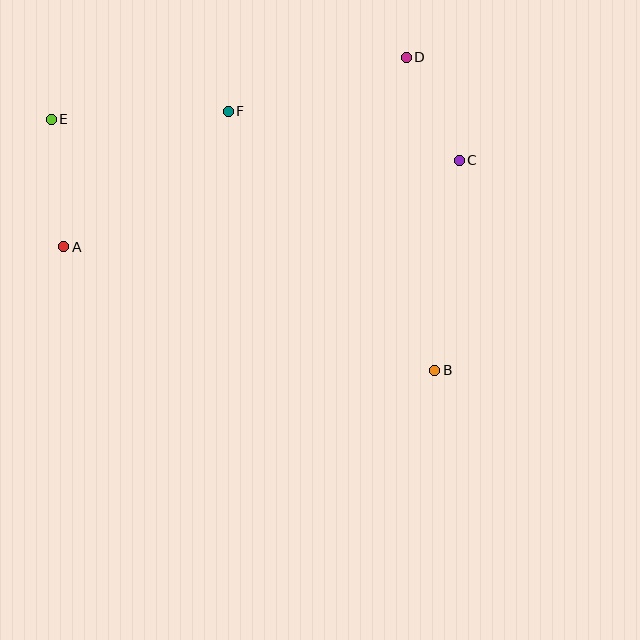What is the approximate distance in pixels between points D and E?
The distance between D and E is approximately 360 pixels.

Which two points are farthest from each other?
Points B and E are farthest from each other.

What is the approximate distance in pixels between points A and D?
The distance between A and D is approximately 391 pixels.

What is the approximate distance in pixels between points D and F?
The distance between D and F is approximately 186 pixels.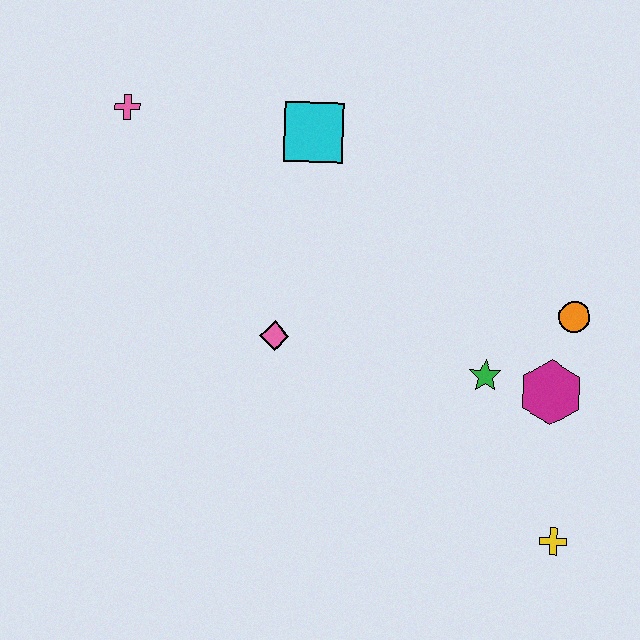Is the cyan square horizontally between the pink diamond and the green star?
Yes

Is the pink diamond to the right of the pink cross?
Yes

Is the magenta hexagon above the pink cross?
No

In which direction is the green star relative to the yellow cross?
The green star is above the yellow cross.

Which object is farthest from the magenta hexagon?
The pink cross is farthest from the magenta hexagon.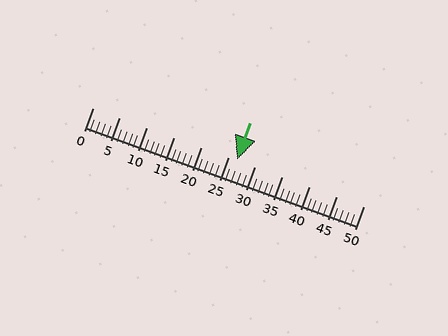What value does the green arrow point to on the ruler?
The green arrow points to approximately 27.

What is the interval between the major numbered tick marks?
The major tick marks are spaced 5 units apart.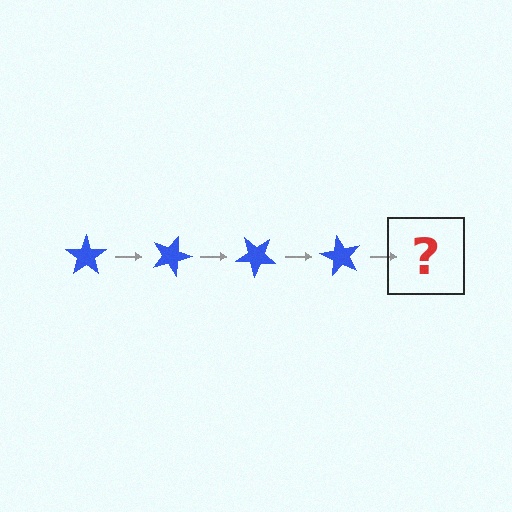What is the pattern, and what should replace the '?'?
The pattern is that the star rotates 20 degrees each step. The '?' should be a blue star rotated 80 degrees.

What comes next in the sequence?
The next element should be a blue star rotated 80 degrees.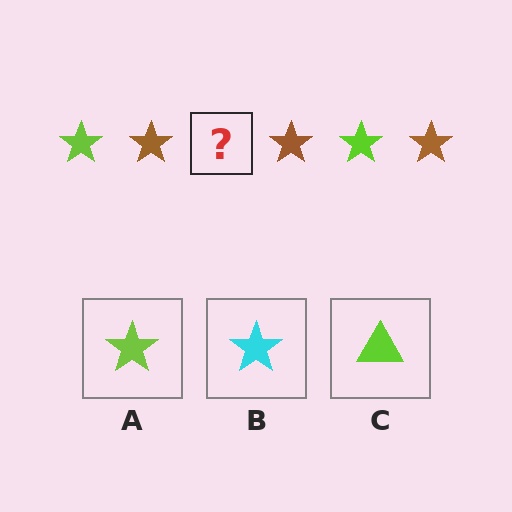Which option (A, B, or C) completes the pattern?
A.